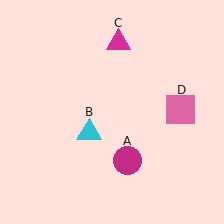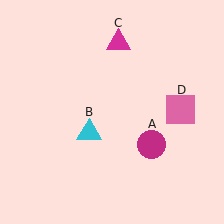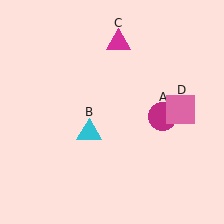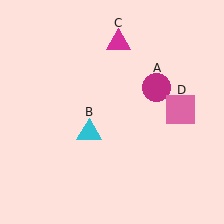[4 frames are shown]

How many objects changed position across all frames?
1 object changed position: magenta circle (object A).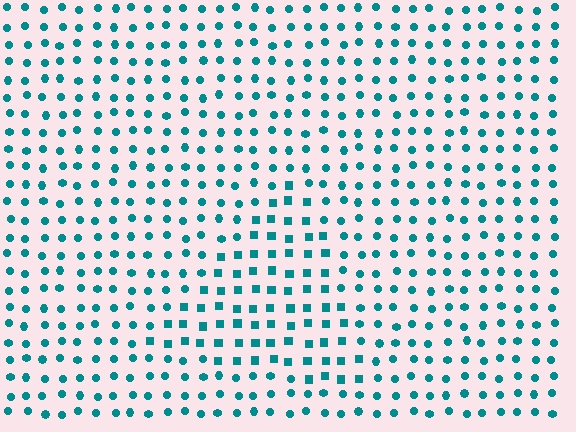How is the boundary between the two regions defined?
The boundary is defined by a change in element shape: squares inside vs. circles outside. All elements share the same color and spacing.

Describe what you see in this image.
The image is filled with small teal elements arranged in a uniform grid. A triangle-shaped region contains squares, while the surrounding area contains circles. The boundary is defined purely by the change in element shape.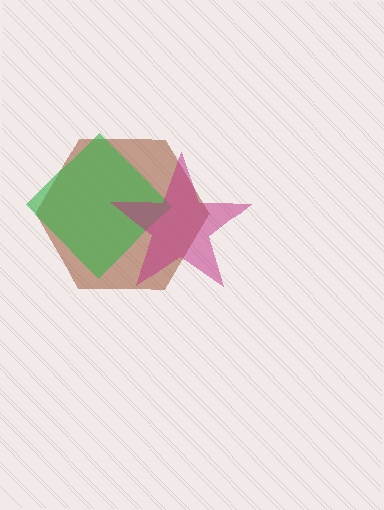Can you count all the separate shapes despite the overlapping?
Yes, there are 3 separate shapes.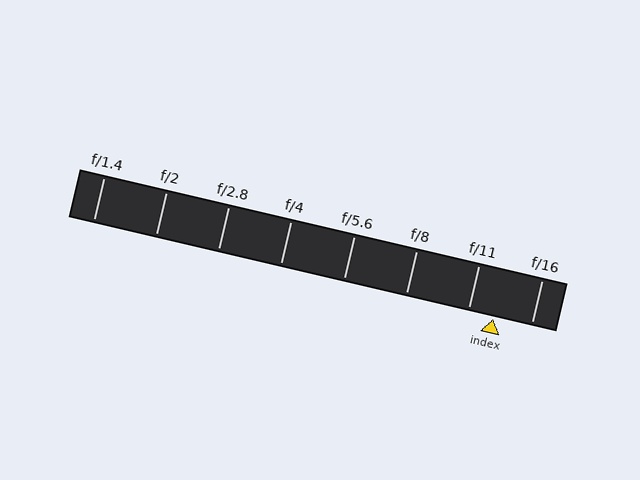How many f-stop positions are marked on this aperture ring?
There are 8 f-stop positions marked.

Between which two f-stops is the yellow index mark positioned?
The index mark is between f/11 and f/16.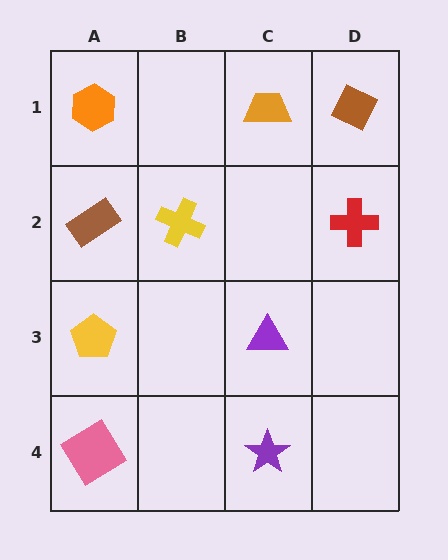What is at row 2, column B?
A yellow cross.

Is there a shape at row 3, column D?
No, that cell is empty.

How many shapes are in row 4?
2 shapes.